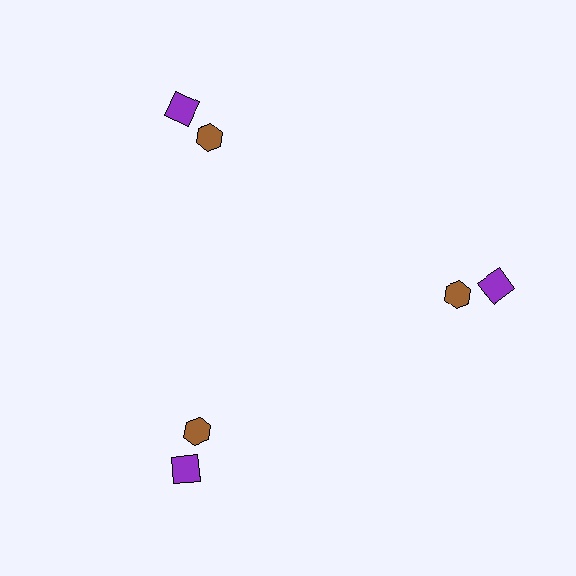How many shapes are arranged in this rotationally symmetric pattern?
There are 6 shapes, arranged in 3 groups of 2.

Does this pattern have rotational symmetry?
Yes, this pattern has 3-fold rotational symmetry. It looks the same after rotating 120 degrees around the center.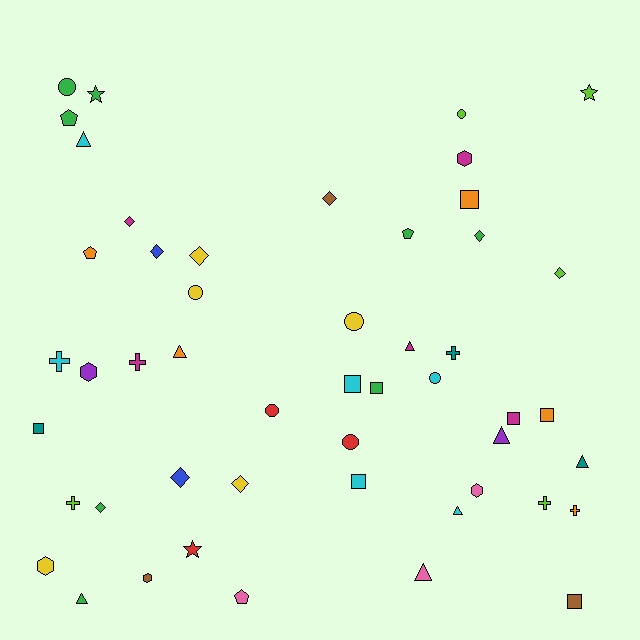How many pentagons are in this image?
There are 4 pentagons.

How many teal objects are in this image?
There are 3 teal objects.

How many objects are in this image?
There are 50 objects.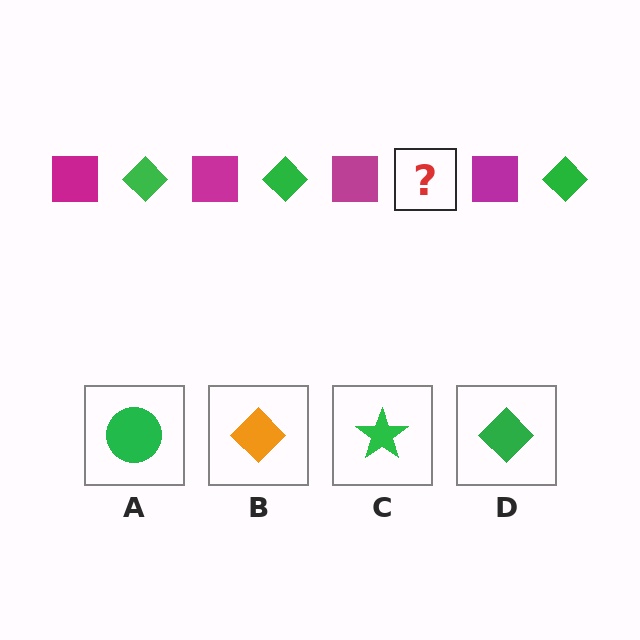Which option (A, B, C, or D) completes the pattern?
D.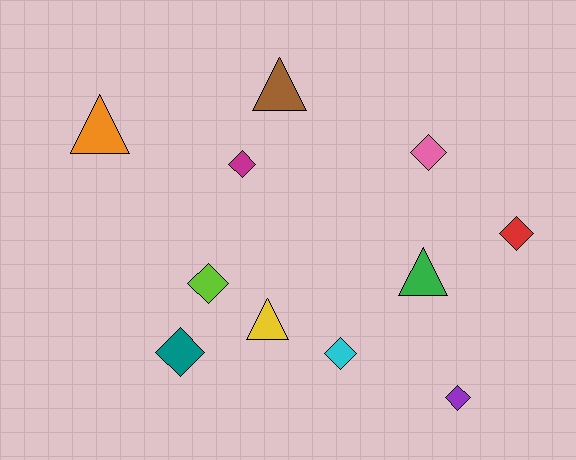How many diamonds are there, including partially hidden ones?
There are 7 diamonds.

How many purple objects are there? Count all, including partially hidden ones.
There is 1 purple object.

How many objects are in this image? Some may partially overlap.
There are 11 objects.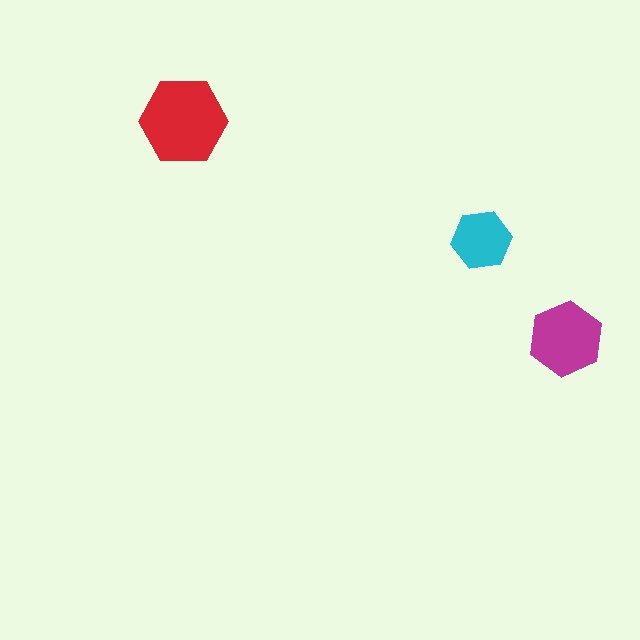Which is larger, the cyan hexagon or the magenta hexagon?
The magenta one.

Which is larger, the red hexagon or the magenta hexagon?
The red one.